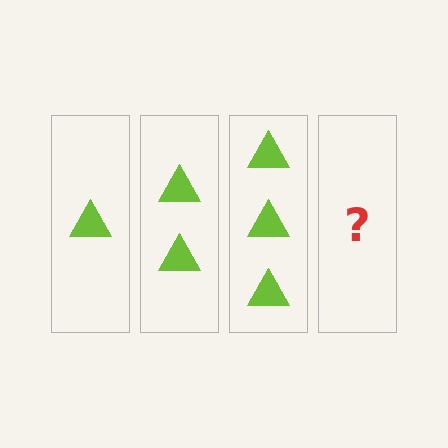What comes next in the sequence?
The next element should be 4 triangles.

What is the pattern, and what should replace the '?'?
The pattern is that each step adds one more triangle. The '?' should be 4 triangles.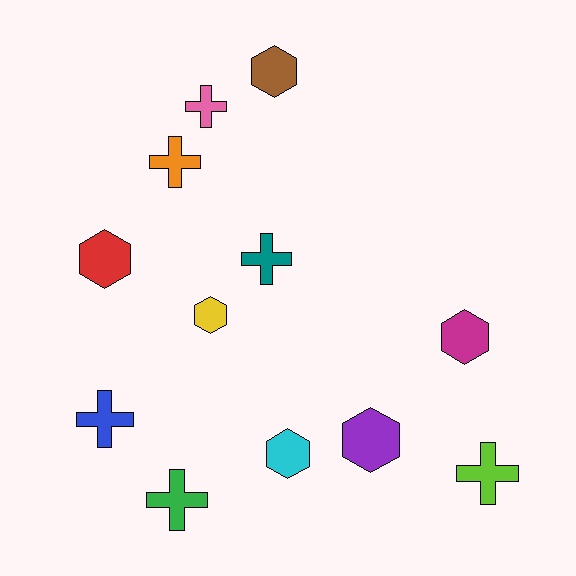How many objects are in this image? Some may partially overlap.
There are 12 objects.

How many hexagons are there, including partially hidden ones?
There are 6 hexagons.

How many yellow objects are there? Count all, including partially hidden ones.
There is 1 yellow object.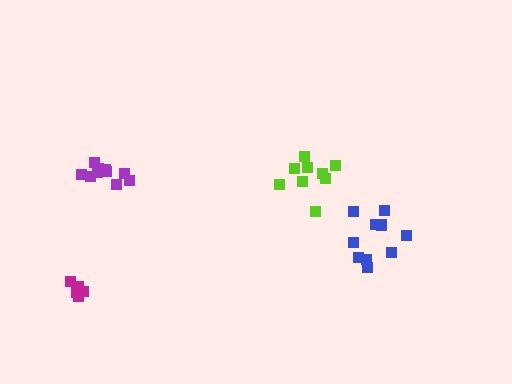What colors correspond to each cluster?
The clusters are colored: blue, lime, magenta, purple.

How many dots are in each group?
Group 1: 10 dots, Group 2: 9 dots, Group 3: 5 dots, Group 4: 10 dots (34 total).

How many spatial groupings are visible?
There are 4 spatial groupings.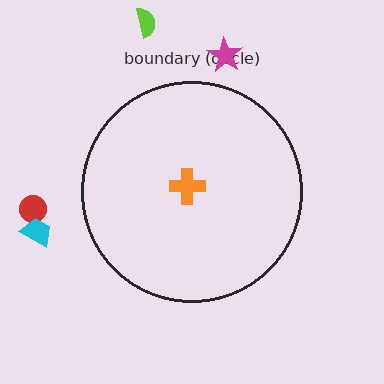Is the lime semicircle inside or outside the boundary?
Outside.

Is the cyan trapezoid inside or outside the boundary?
Outside.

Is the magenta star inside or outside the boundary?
Outside.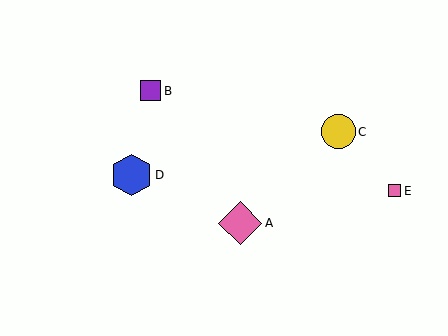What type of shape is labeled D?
Shape D is a blue hexagon.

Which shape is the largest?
The pink diamond (labeled A) is the largest.